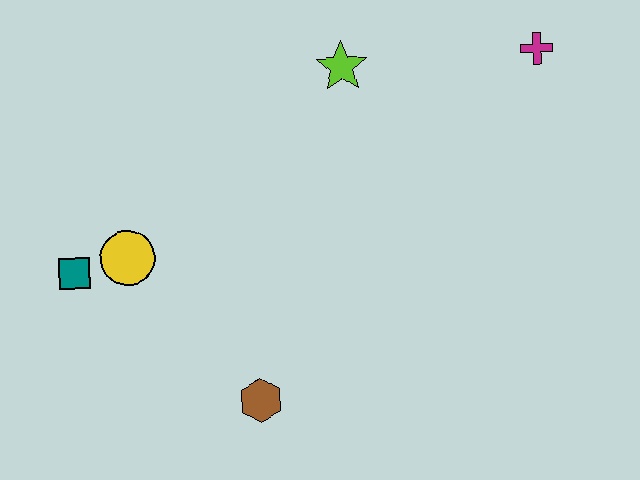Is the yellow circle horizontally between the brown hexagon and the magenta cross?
No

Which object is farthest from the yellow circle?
The magenta cross is farthest from the yellow circle.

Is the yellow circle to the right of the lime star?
No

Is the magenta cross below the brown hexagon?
No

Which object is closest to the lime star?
The magenta cross is closest to the lime star.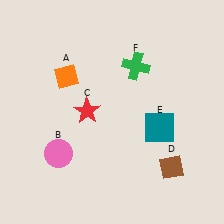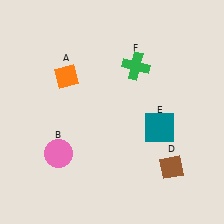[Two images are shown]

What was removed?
The red star (C) was removed in Image 2.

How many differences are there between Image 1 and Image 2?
There is 1 difference between the two images.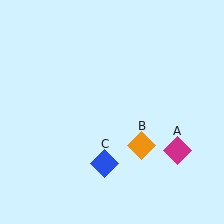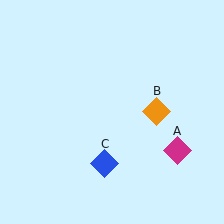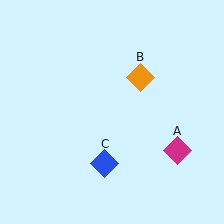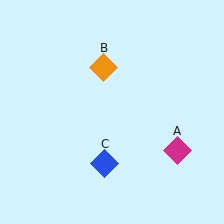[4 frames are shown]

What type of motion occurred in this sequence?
The orange diamond (object B) rotated counterclockwise around the center of the scene.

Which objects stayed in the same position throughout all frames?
Magenta diamond (object A) and blue diamond (object C) remained stationary.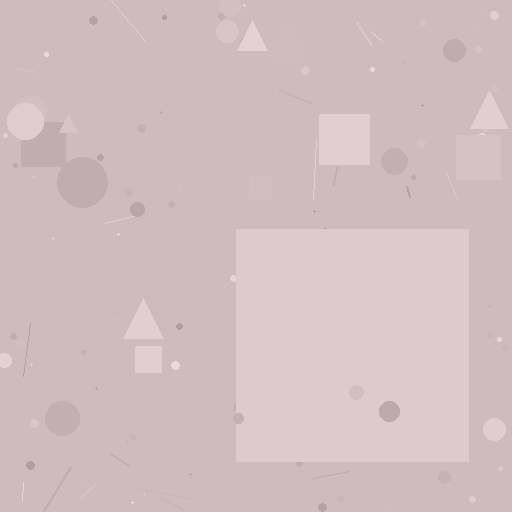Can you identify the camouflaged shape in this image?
The camouflaged shape is a square.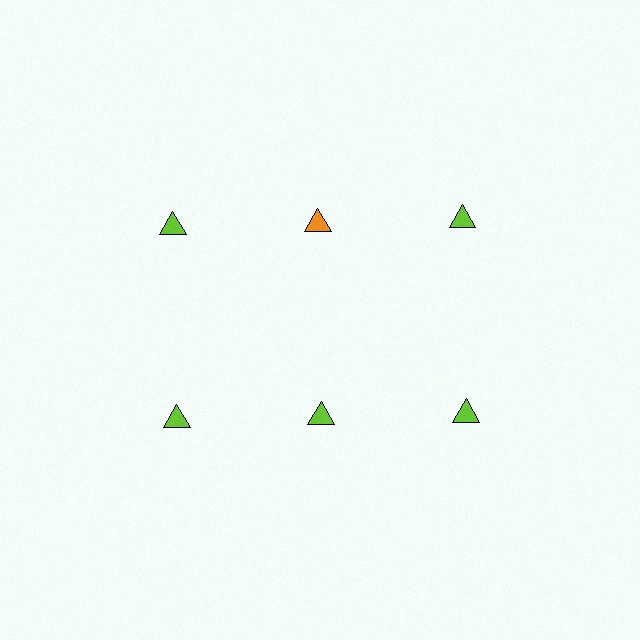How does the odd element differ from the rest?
It has a different color: orange instead of lime.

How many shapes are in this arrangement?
There are 6 shapes arranged in a grid pattern.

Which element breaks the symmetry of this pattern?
The orange triangle in the top row, second from left column breaks the symmetry. All other shapes are lime triangles.